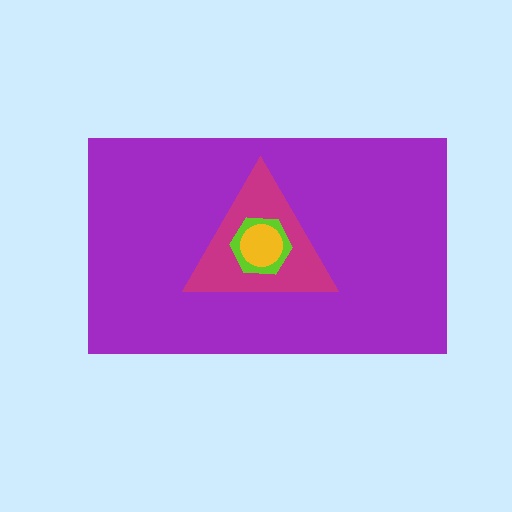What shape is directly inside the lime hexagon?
The yellow circle.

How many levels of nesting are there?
4.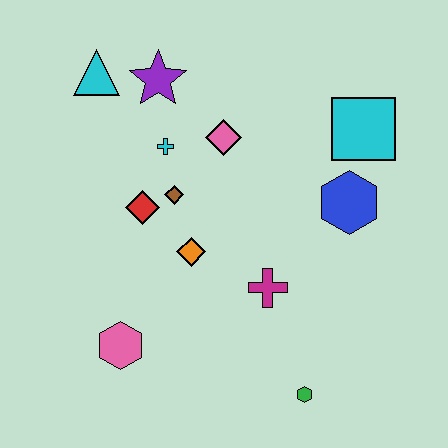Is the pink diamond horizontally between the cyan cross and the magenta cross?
Yes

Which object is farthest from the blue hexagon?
The cyan triangle is farthest from the blue hexagon.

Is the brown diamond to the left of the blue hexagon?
Yes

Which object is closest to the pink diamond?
The cyan cross is closest to the pink diamond.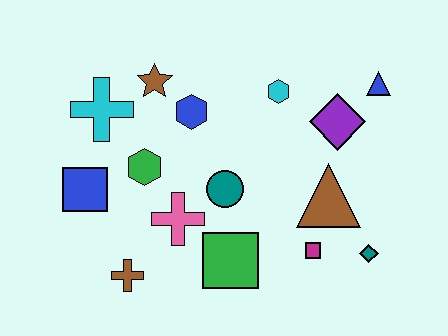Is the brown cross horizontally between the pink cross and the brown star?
No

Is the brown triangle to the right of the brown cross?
Yes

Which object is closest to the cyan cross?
The brown star is closest to the cyan cross.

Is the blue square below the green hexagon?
Yes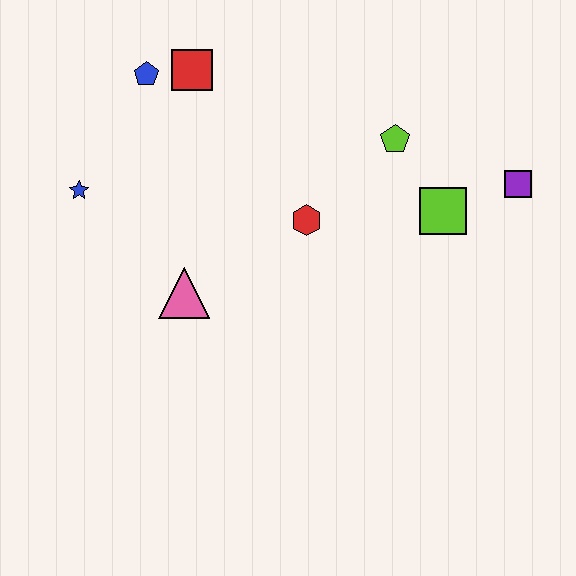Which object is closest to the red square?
The blue pentagon is closest to the red square.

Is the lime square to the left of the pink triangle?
No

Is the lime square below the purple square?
Yes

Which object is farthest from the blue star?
The purple square is farthest from the blue star.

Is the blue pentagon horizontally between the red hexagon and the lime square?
No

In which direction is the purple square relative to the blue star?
The purple square is to the right of the blue star.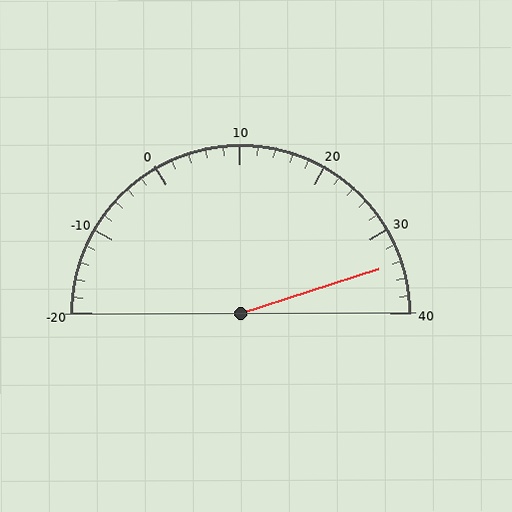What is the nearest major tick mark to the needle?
The nearest major tick mark is 30.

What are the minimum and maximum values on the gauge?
The gauge ranges from -20 to 40.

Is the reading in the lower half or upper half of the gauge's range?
The reading is in the upper half of the range (-20 to 40).